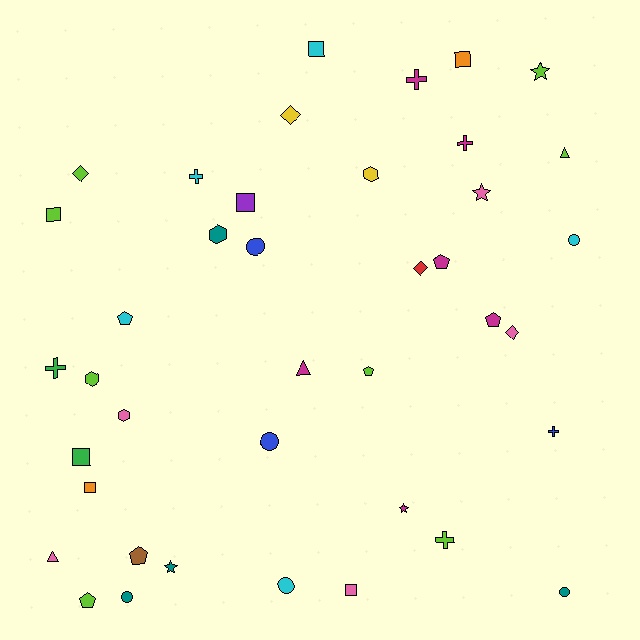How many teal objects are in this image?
There are 4 teal objects.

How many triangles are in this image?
There are 3 triangles.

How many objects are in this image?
There are 40 objects.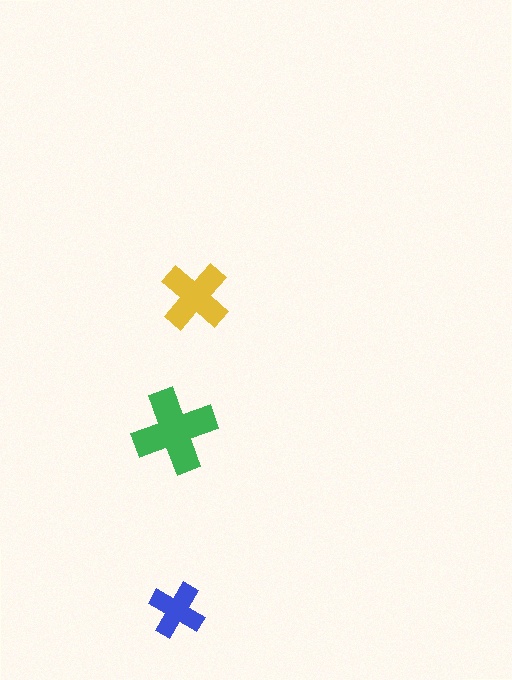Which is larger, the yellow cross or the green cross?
The green one.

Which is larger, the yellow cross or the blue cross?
The yellow one.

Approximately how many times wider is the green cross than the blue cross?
About 1.5 times wider.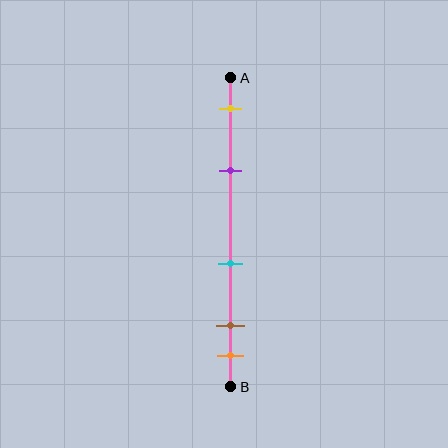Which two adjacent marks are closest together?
The brown and orange marks are the closest adjacent pair.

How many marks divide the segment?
There are 5 marks dividing the segment.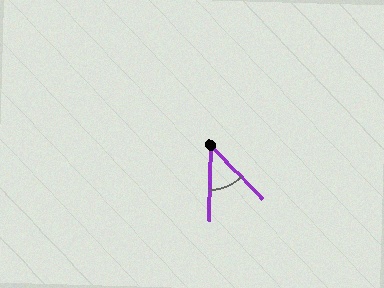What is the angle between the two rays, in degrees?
Approximately 45 degrees.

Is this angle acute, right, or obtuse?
It is acute.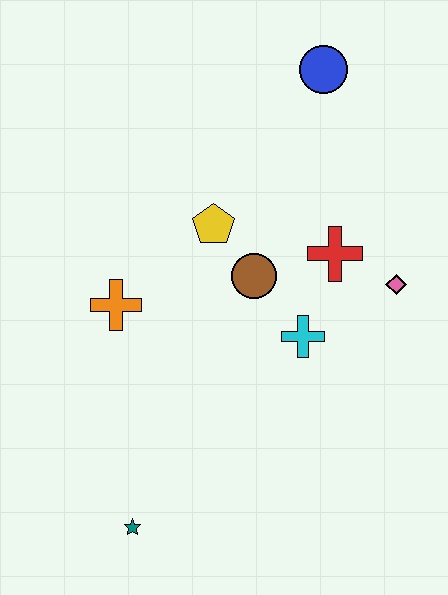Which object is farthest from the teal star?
The blue circle is farthest from the teal star.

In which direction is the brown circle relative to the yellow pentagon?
The brown circle is below the yellow pentagon.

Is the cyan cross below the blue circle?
Yes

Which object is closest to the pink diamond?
The red cross is closest to the pink diamond.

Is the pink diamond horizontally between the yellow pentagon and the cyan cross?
No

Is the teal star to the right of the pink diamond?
No